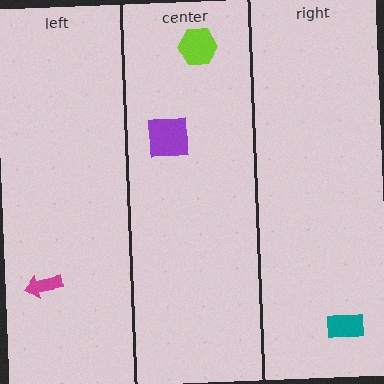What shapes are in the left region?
The magenta arrow.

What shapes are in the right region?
The teal rectangle.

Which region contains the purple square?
The center region.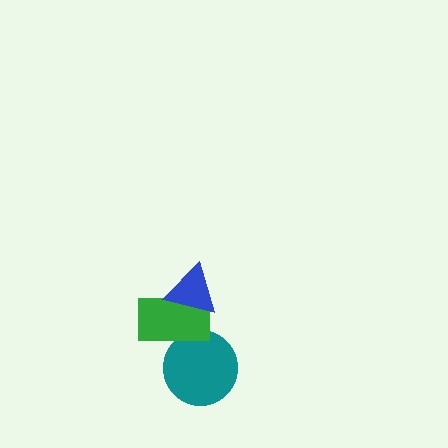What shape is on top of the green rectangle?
The blue triangle is on top of the green rectangle.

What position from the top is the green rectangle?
The green rectangle is 2nd from the top.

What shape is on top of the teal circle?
The green rectangle is on top of the teal circle.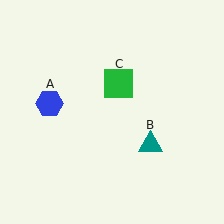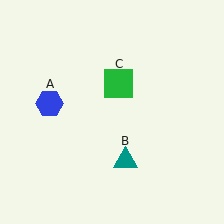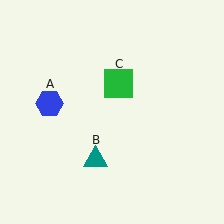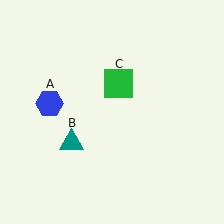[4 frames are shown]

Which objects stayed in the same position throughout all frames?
Blue hexagon (object A) and green square (object C) remained stationary.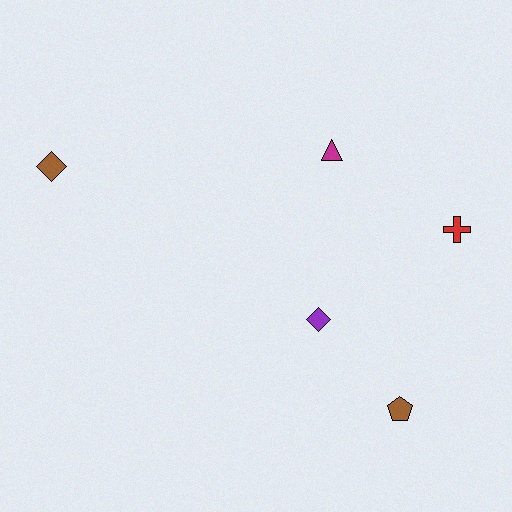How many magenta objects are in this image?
There is 1 magenta object.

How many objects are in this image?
There are 5 objects.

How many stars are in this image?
There are no stars.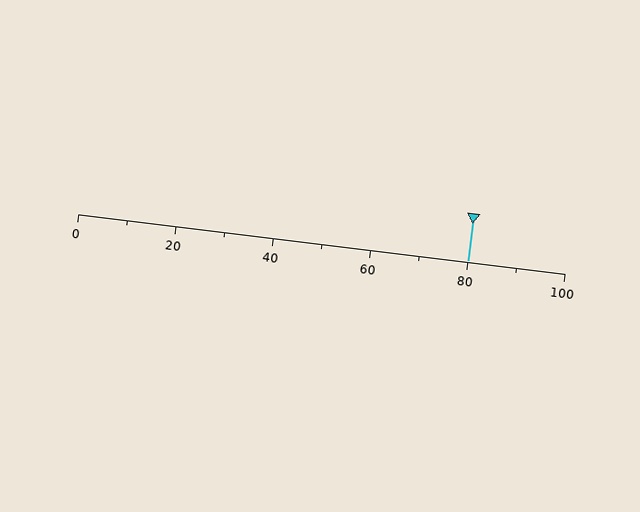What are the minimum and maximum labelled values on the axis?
The axis runs from 0 to 100.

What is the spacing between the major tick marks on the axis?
The major ticks are spaced 20 apart.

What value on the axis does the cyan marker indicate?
The marker indicates approximately 80.